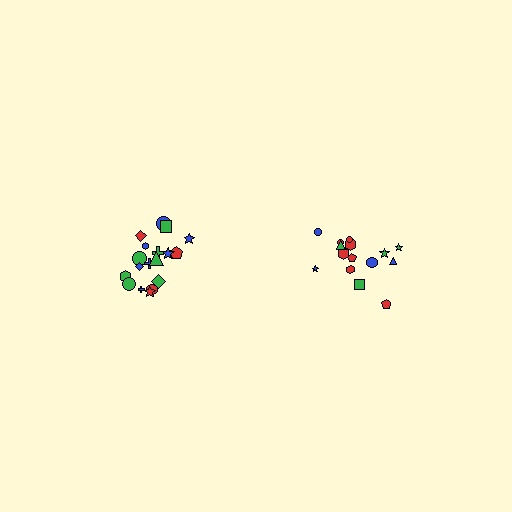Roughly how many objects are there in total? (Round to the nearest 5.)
Roughly 35 objects in total.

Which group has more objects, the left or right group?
The left group.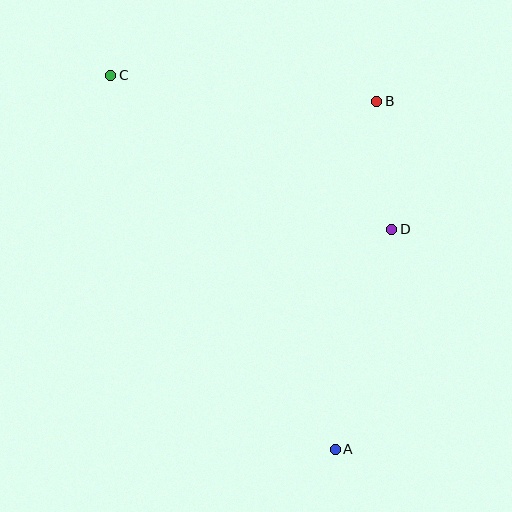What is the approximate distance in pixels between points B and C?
The distance between B and C is approximately 267 pixels.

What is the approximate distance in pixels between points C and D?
The distance between C and D is approximately 320 pixels.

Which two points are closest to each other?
Points B and D are closest to each other.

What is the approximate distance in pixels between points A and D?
The distance between A and D is approximately 227 pixels.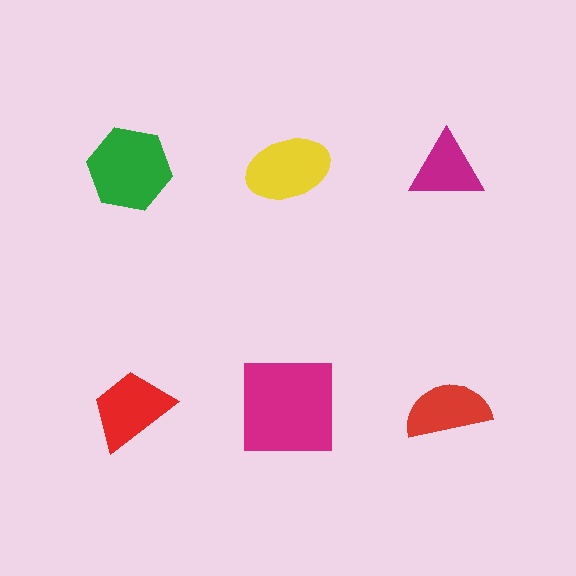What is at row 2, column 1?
A red trapezoid.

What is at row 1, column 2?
A yellow ellipse.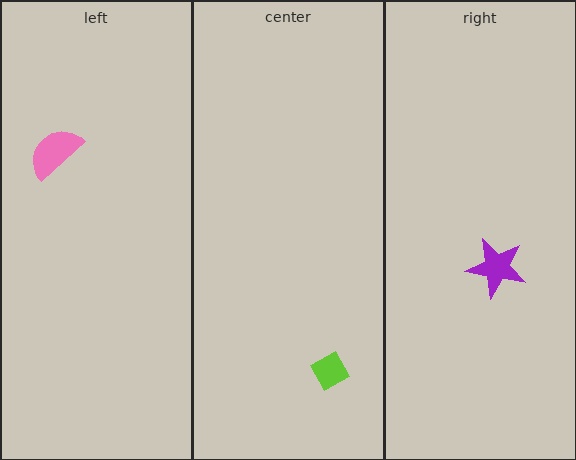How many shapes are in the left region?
1.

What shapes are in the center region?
The lime diamond.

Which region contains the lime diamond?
The center region.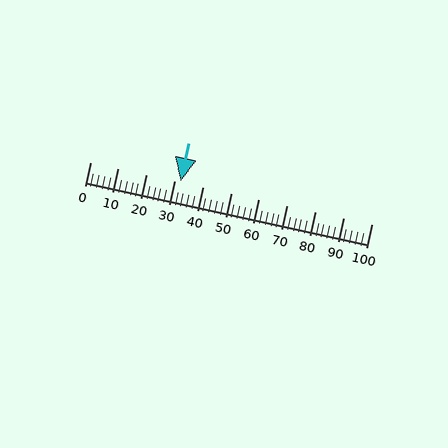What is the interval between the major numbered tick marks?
The major tick marks are spaced 10 units apart.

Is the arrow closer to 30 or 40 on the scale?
The arrow is closer to 30.